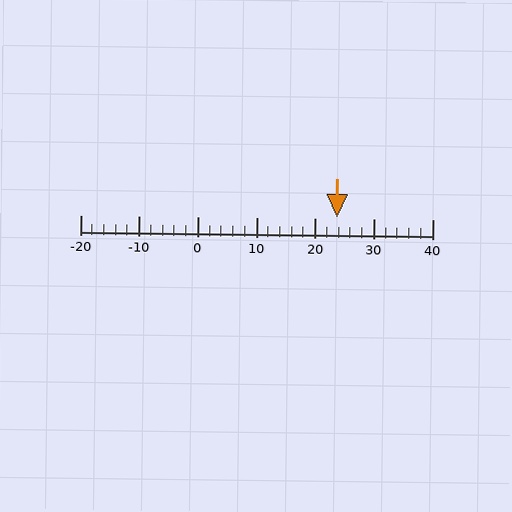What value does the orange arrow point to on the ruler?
The orange arrow points to approximately 24.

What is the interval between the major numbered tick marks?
The major tick marks are spaced 10 units apart.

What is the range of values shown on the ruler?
The ruler shows values from -20 to 40.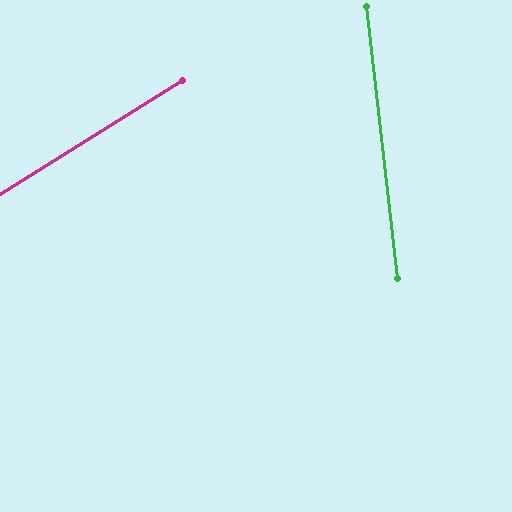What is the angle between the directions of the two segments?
Approximately 65 degrees.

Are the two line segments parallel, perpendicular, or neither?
Neither parallel nor perpendicular — they differ by about 65°.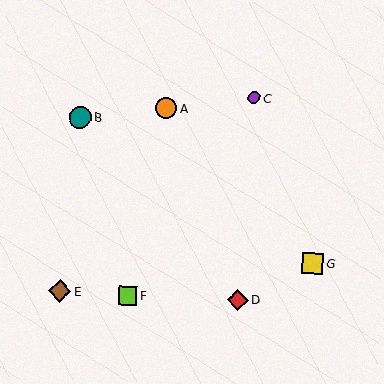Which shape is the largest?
The brown diamond (labeled E) is the largest.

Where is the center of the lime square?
The center of the lime square is at (128, 296).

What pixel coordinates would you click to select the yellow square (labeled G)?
Click at (313, 263) to select the yellow square G.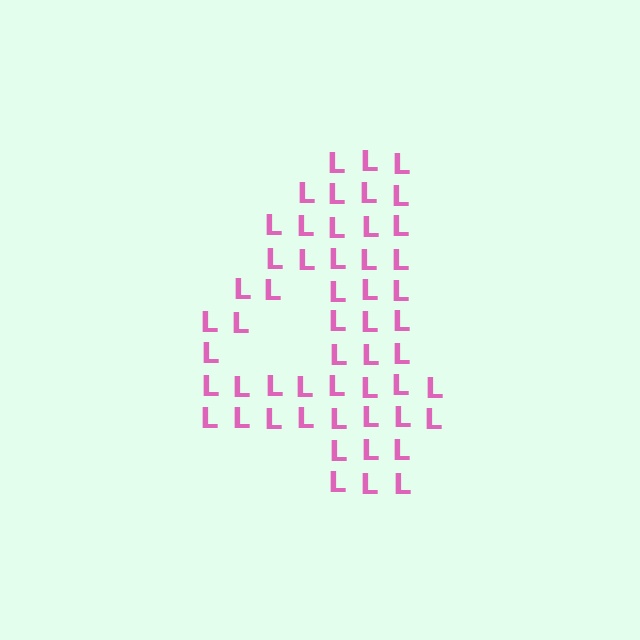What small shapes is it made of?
It is made of small letter L's.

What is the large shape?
The large shape is the digit 4.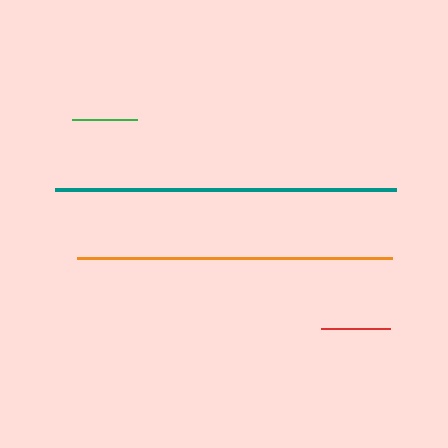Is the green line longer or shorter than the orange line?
The orange line is longer than the green line.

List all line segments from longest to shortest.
From longest to shortest: teal, orange, red, green.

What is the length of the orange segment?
The orange segment is approximately 315 pixels long.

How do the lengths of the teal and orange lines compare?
The teal and orange lines are approximately the same length.